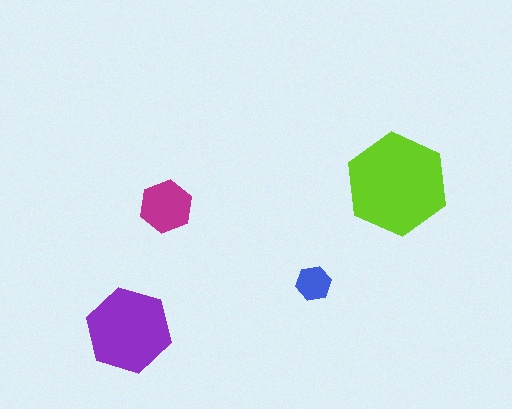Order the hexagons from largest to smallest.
the lime one, the purple one, the magenta one, the blue one.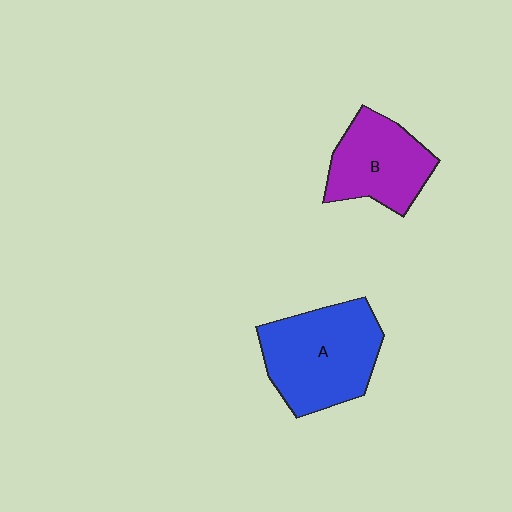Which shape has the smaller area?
Shape B (purple).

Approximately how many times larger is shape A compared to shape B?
Approximately 1.4 times.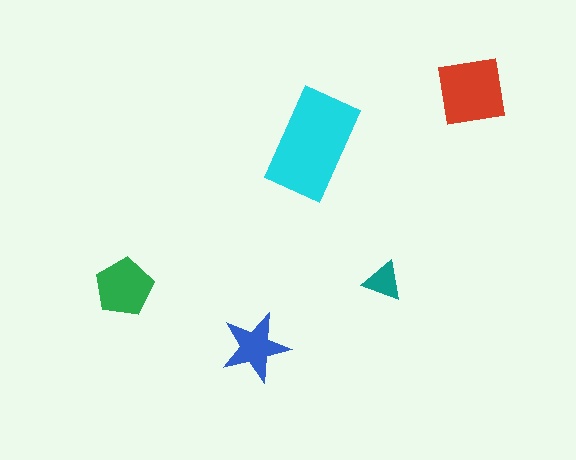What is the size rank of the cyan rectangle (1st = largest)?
1st.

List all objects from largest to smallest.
The cyan rectangle, the red square, the green pentagon, the blue star, the teal triangle.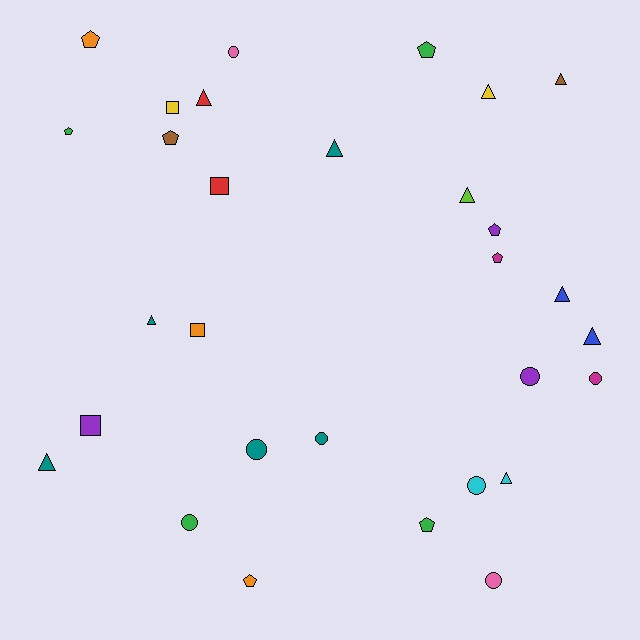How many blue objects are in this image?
There are 2 blue objects.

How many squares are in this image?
There are 4 squares.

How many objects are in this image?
There are 30 objects.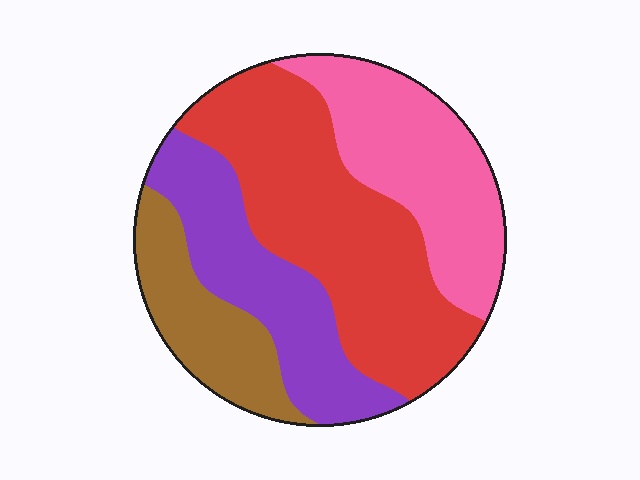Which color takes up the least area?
Brown, at roughly 15%.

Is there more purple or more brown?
Purple.